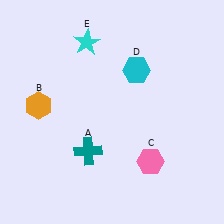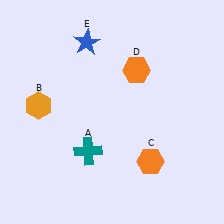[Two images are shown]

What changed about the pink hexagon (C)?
In Image 1, C is pink. In Image 2, it changed to orange.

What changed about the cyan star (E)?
In Image 1, E is cyan. In Image 2, it changed to blue.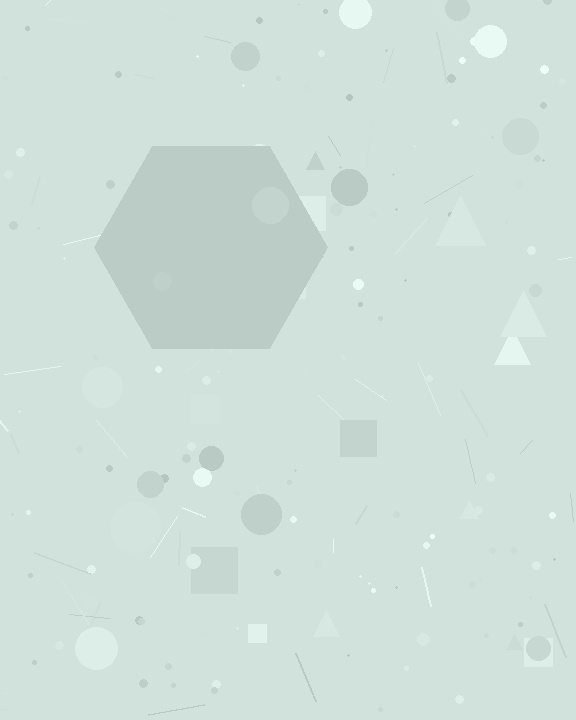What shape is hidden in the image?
A hexagon is hidden in the image.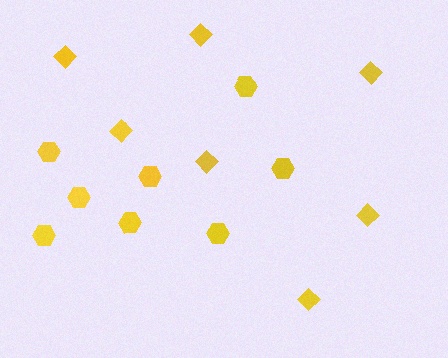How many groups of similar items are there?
There are 2 groups: one group of diamonds (7) and one group of hexagons (8).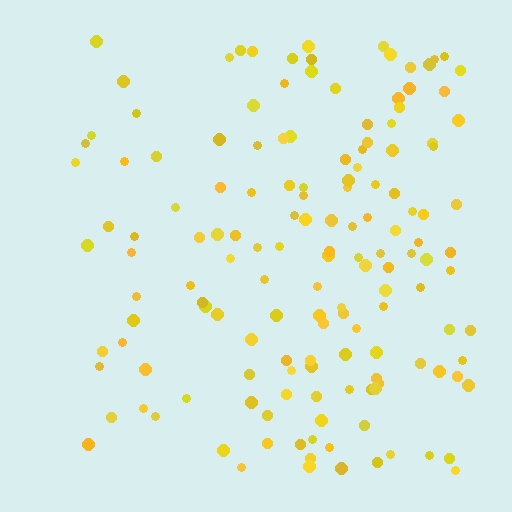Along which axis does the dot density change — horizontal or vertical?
Horizontal.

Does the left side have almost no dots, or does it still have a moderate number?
Still a moderate number, just noticeably fewer than the right.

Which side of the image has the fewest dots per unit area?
The left.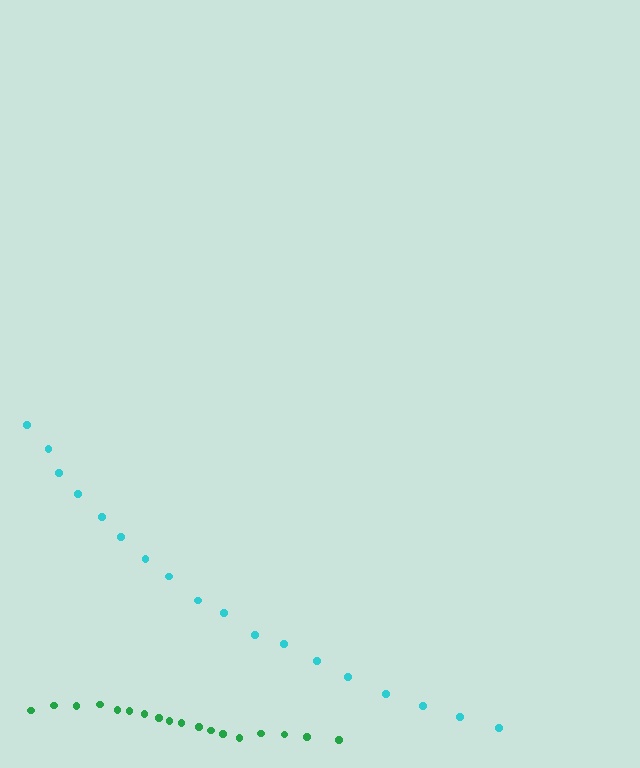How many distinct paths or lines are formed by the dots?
There are 2 distinct paths.